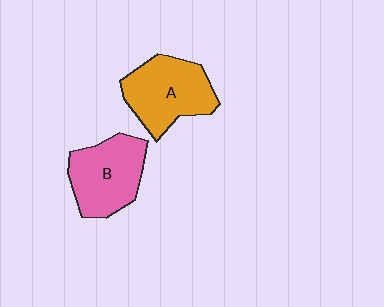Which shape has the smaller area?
Shape B (pink).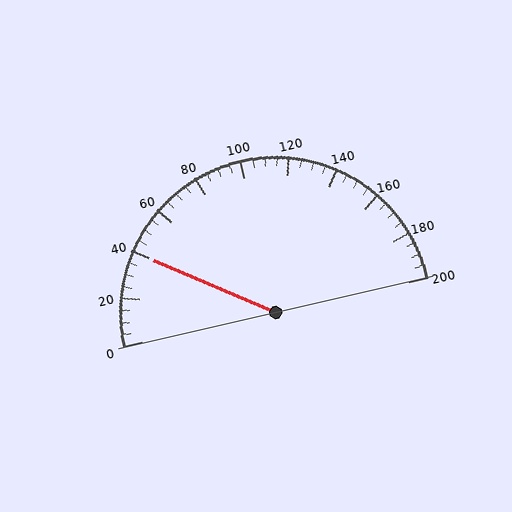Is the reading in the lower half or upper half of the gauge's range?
The reading is in the lower half of the range (0 to 200).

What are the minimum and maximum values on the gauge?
The gauge ranges from 0 to 200.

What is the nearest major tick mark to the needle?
The nearest major tick mark is 40.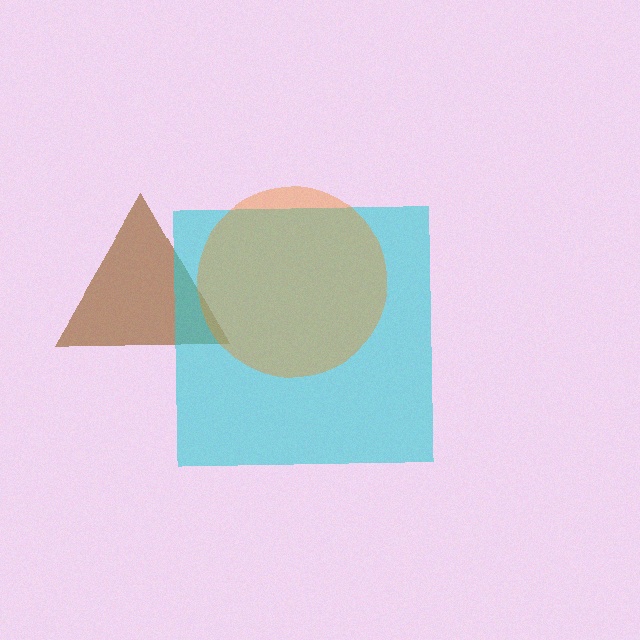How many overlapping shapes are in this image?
There are 3 overlapping shapes in the image.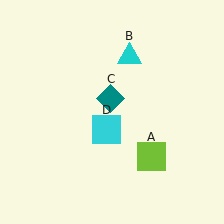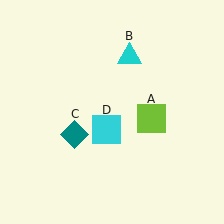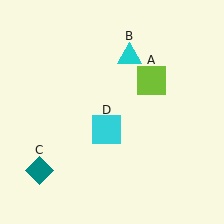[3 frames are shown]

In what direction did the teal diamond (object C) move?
The teal diamond (object C) moved down and to the left.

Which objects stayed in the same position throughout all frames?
Cyan triangle (object B) and cyan square (object D) remained stationary.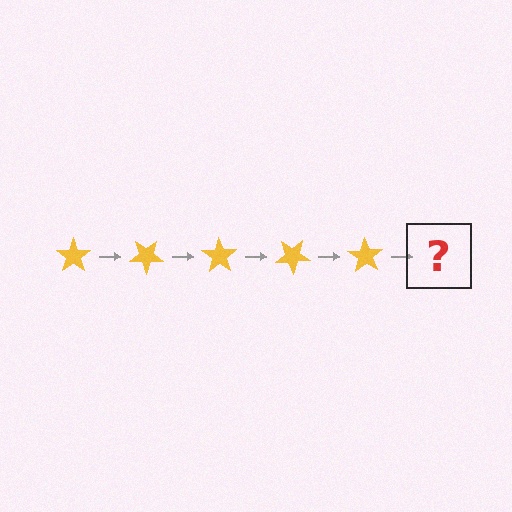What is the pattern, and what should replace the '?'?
The pattern is that the star rotates 35 degrees each step. The '?' should be a yellow star rotated 175 degrees.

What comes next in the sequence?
The next element should be a yellow star rotated 175 degrees.